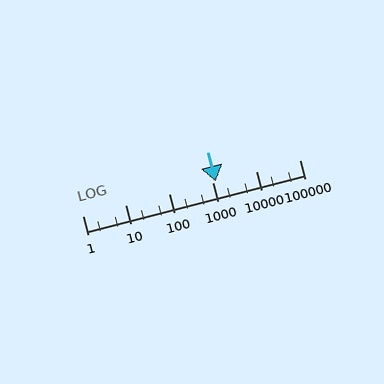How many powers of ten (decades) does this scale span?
The scale spans 5 decades, from 1 to 100000.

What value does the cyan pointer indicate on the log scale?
The pointer indicates approximately 1200.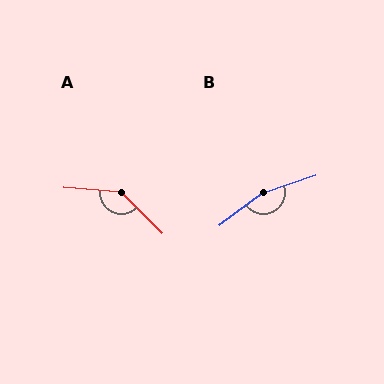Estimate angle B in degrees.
Approximately 161 degrees.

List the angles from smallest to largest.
A (139°), B (161°).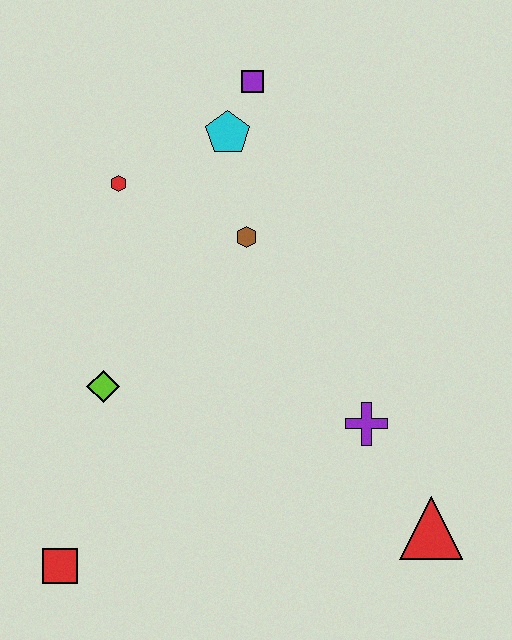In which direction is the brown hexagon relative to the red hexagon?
The brown hexagon is to the right of the red hexagon.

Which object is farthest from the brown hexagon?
The red square is farthest from the brown hexagon.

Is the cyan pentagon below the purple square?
Yes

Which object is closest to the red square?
The lime diamond is closest to the red square.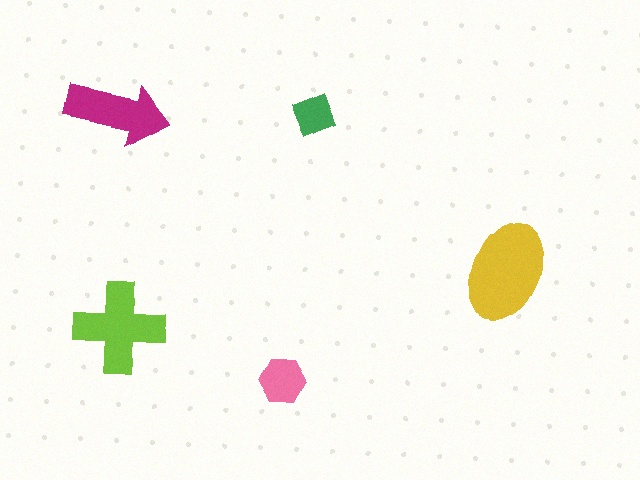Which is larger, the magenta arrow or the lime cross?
The lime cross.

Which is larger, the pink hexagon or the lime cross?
The lime cross.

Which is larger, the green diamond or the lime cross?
The lime cross.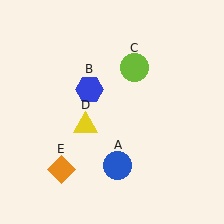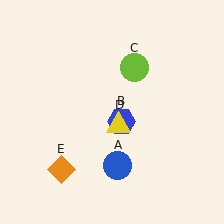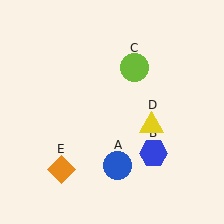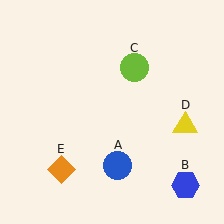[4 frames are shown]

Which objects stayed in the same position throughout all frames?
Blue circle (object A) and lime circle (object C) and orange diamond (object E) remained stationary.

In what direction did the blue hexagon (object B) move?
The blue hexagon (object B) moved down and to the right.